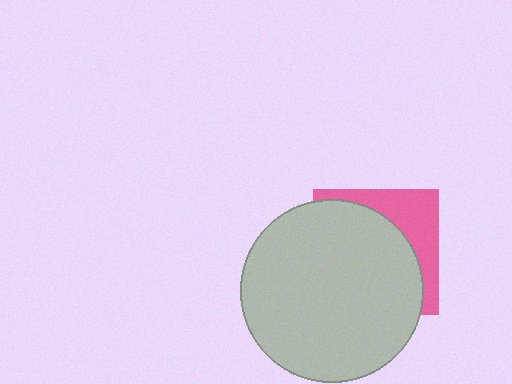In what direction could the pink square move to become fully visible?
The pink square could move toward the upper-right. That would shift it out from behind the light gray circle entirely.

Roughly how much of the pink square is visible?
A small part of it is visible (roughly 31%).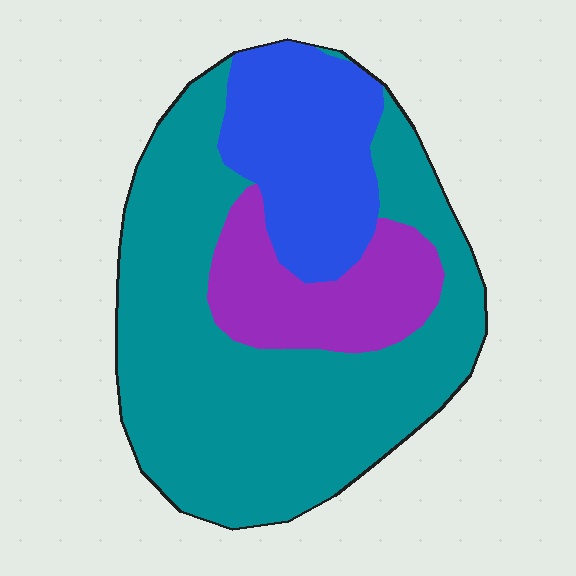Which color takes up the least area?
Purple, at roughly 15%.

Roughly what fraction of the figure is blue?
Blue takes up between a sixth and a third of the figure.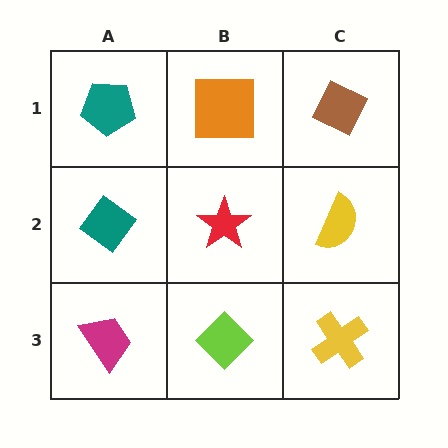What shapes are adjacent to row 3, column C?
A yellow semicircle (row 2, column C), a lime diamond (row 3, column B).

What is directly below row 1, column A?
A teal diamond.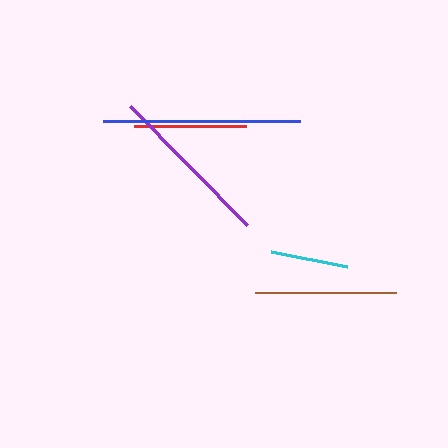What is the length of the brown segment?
The brown segment is approximately 141 pixels long.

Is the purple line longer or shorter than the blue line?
The blue line is longer than the purple line.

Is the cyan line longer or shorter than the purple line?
The purple line is longer than the cyan line.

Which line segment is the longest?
The blue line is the longest at approximately 196 pixels.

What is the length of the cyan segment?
The cyan segment is approximately 78 pixels long.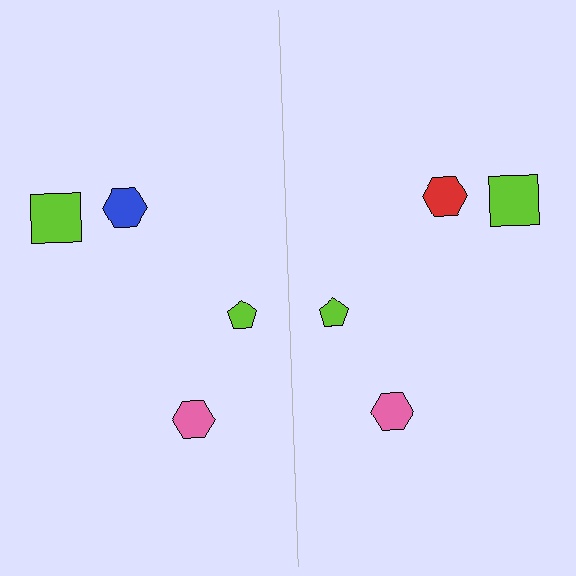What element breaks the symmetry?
The red hexagon on the right side breaks the symmetry — its mirror counterpart is blue.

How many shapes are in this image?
There are 8 shapes in this image.